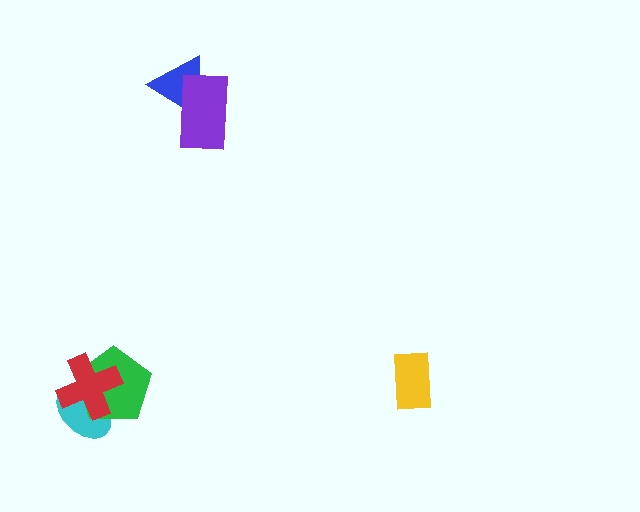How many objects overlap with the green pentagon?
2 objects overlap with the green pentagon.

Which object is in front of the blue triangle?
The purple rectangle is in front of the blue triangle.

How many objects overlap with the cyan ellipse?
2 objects overlap with the cyan ellipse.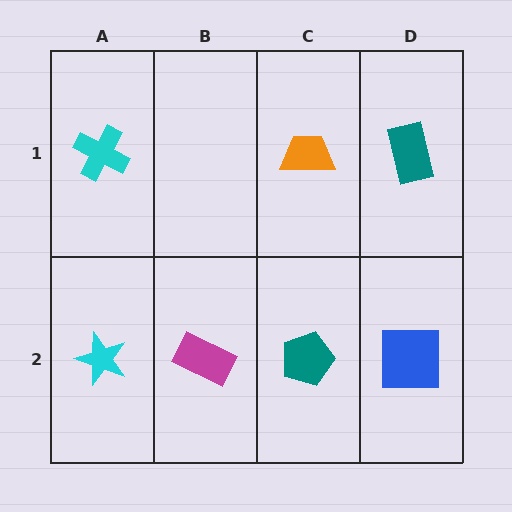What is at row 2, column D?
A blue square.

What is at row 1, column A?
A cyan cross.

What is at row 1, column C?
An orange trapezoid.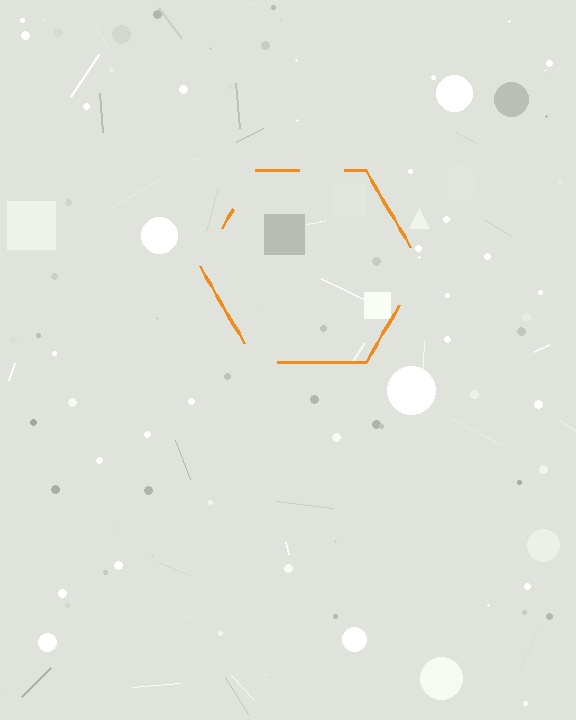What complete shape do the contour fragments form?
The contour fragments form a hexagon.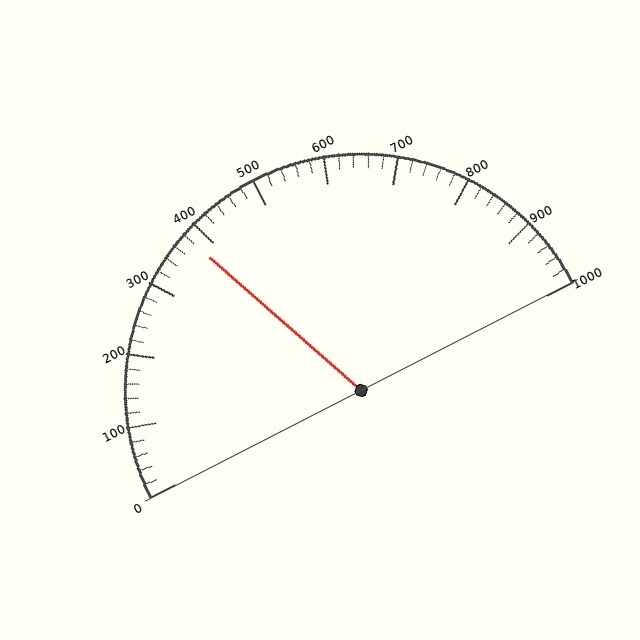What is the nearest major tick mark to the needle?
The nearest major tick mark is 400.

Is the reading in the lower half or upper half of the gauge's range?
The reading is in the lower half of the range (0 to 1000).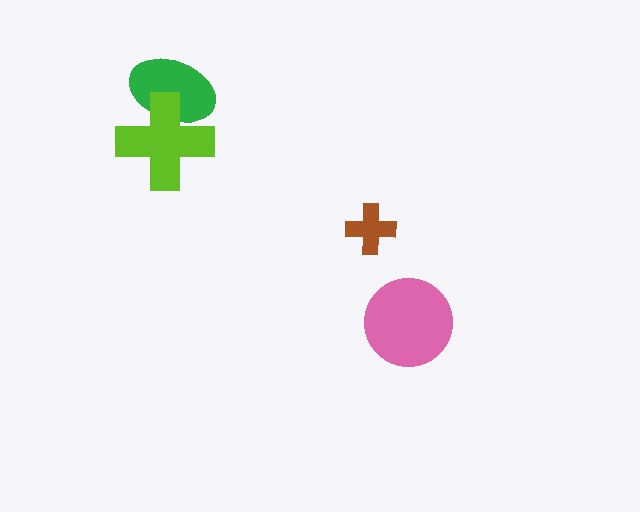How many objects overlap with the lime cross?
1 object overlaps with the lime cross.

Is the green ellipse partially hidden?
Yes, it is partially covered by another shape.